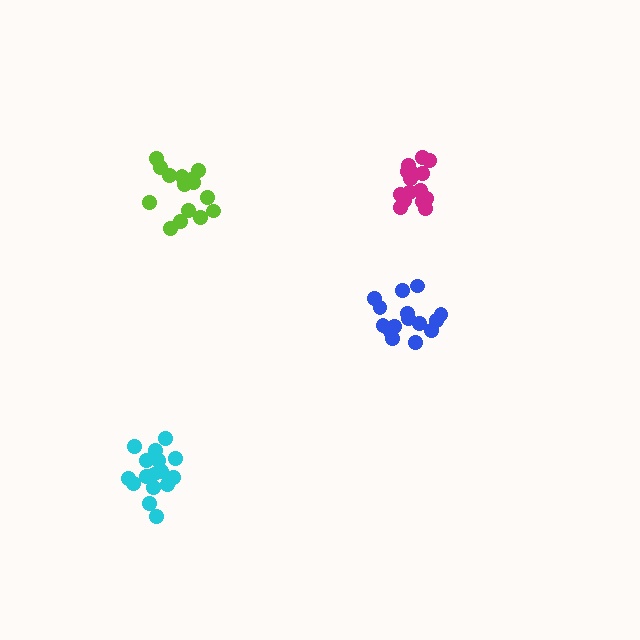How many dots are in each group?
Group 1: 16 dots, Group 2: 16 dots, Group 3: 15 dots, Group 4: 15 dots (62 total).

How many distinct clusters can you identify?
There are 4 distinct clusters.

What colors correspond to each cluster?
The clusters are colored: magenta, cyan, lime, blue.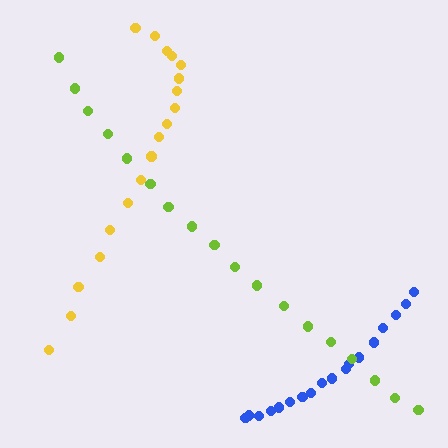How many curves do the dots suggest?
There are 3 distinct paths.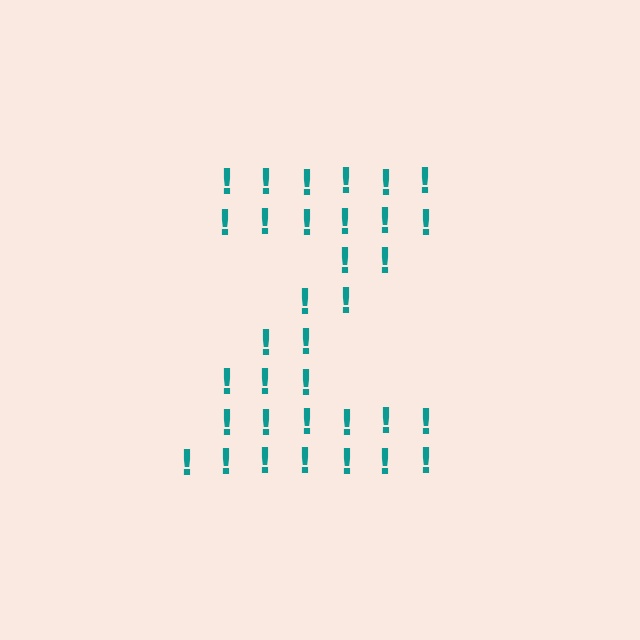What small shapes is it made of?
It is made of small exclamation marks.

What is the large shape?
The large shape is the letter Z.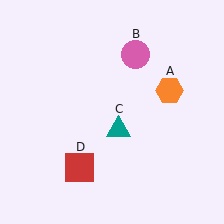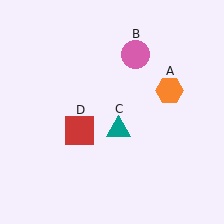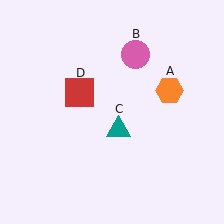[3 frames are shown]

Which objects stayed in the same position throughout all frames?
Orange hexagon (object A) and pink circle (object B) and teal triangle (object C) remained stationary.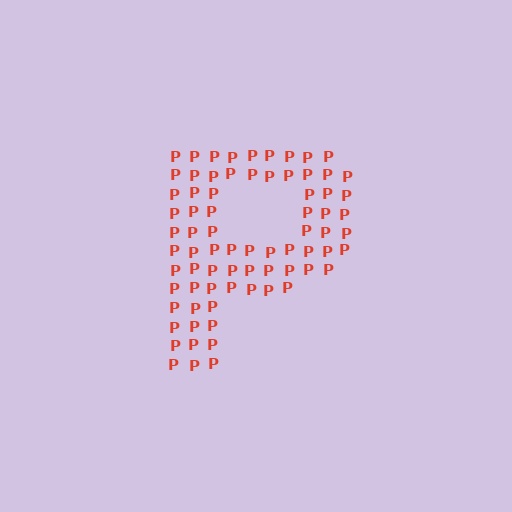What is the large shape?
The large shape is the letter P.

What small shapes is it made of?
It is made of small letter P's.